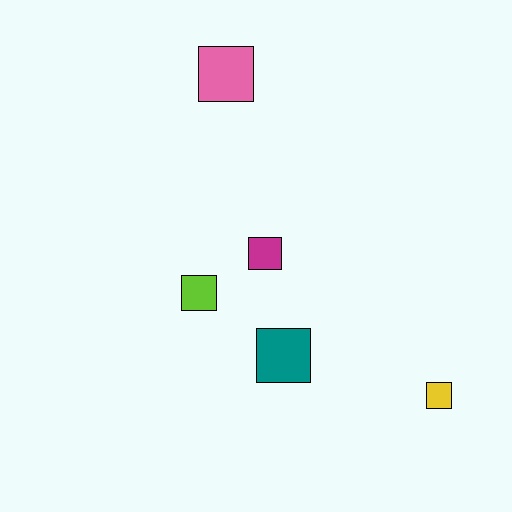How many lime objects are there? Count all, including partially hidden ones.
There is 1 lime object.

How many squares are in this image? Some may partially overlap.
There are 5 squares.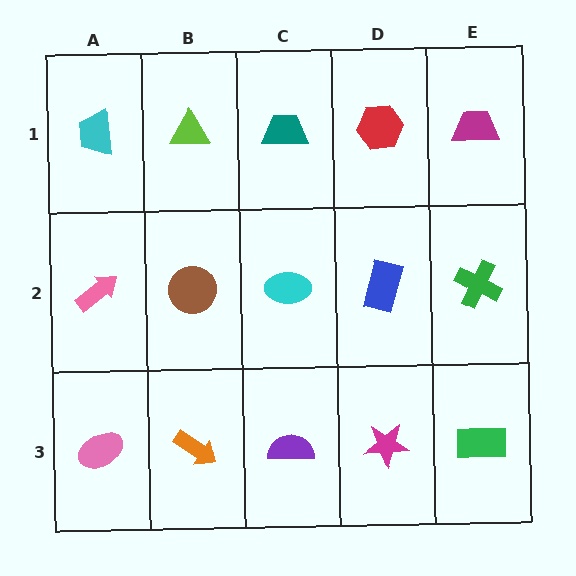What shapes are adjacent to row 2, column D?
A red hexagon (row 1, column D), a magenta star (row 3, column D), a cyan ellipse (row 2, column C), a green cross (row 2, column E).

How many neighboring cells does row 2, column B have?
4.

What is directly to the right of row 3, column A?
An orange arrow.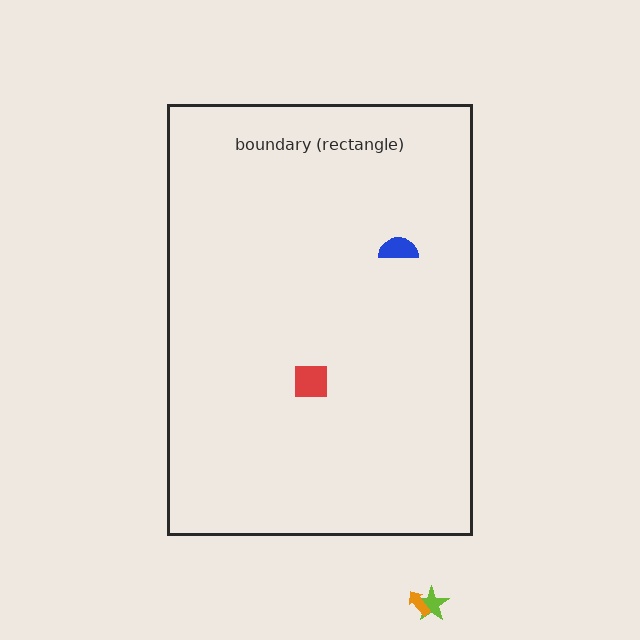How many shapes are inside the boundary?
2 inside, 2 outside.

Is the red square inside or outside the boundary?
Inside.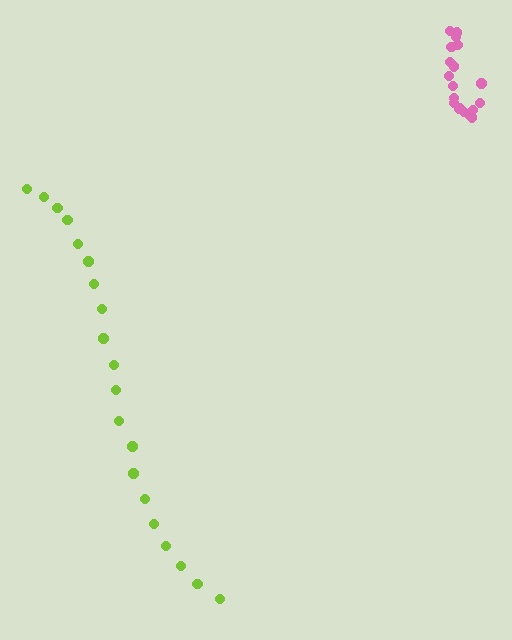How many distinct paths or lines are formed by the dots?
There are 2 distinct paths.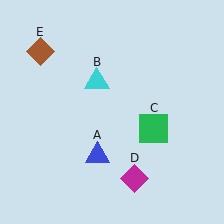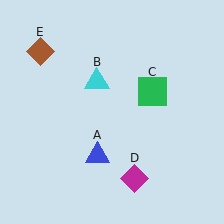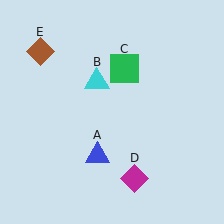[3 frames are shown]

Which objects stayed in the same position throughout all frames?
Blue triangle (object A) and cyan triangle (object B) and magenta diamond (object D) and brown diamond (object E) remained stationary.